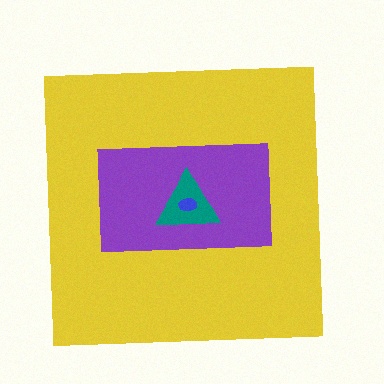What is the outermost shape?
The yellow square.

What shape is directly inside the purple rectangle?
The teal triangle.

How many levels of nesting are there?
4.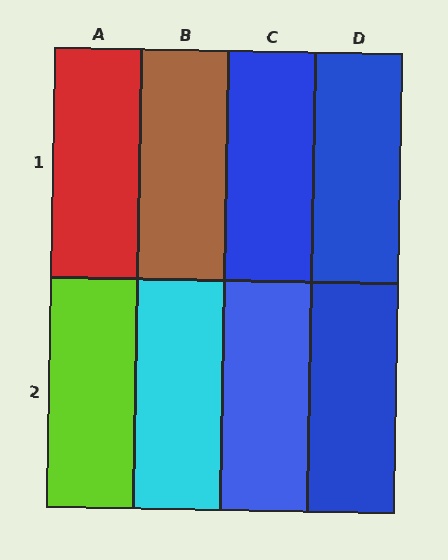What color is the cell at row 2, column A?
Lime.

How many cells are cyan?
1 cell is cyan.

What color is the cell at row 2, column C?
Blue.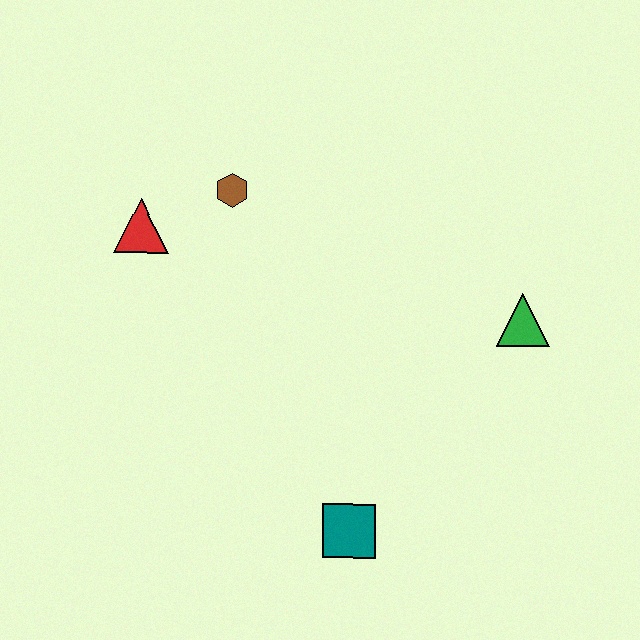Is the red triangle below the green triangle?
No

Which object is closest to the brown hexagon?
The red triangle is closest to the brown hexagon.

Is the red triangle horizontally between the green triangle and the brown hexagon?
No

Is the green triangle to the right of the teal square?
Yes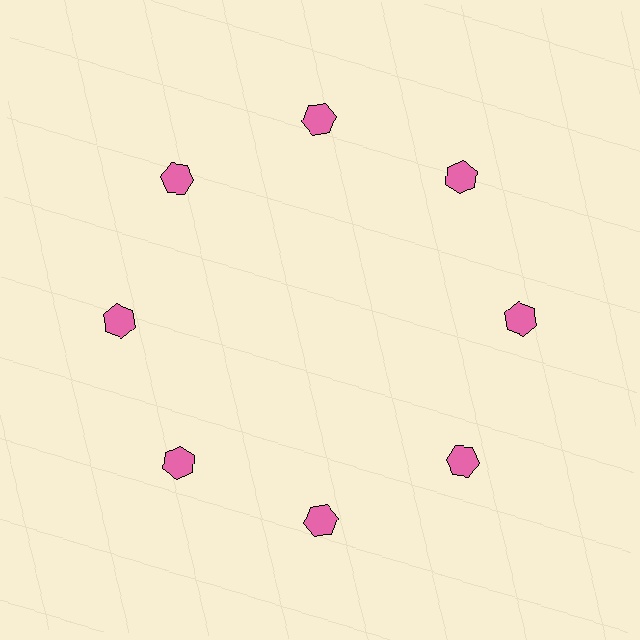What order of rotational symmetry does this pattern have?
This pattern has 8-fold rotational symmetry.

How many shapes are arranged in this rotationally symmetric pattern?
There are 8 shapes, arranged in 8 groups of 1.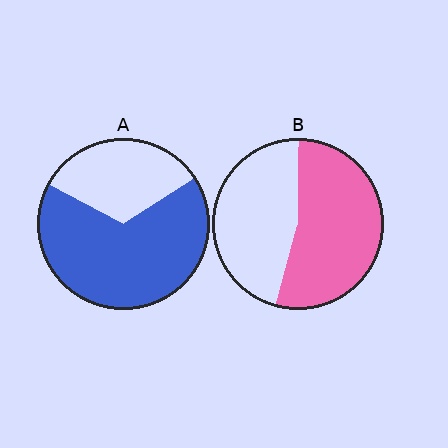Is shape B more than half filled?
Yes.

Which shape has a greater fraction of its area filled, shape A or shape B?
Shape A.